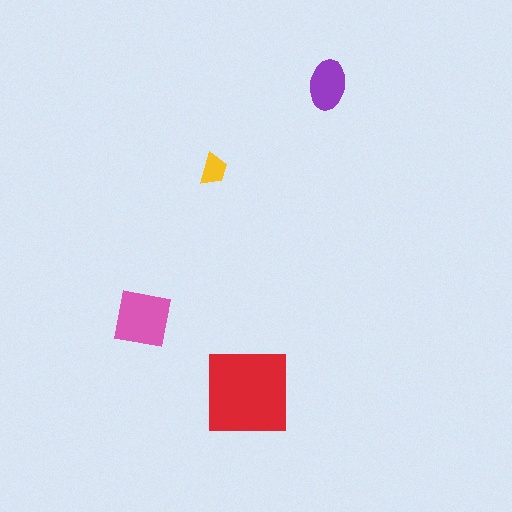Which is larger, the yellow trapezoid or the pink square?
The pink square.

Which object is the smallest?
The yellow trapezoid.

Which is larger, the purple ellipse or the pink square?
The pink square.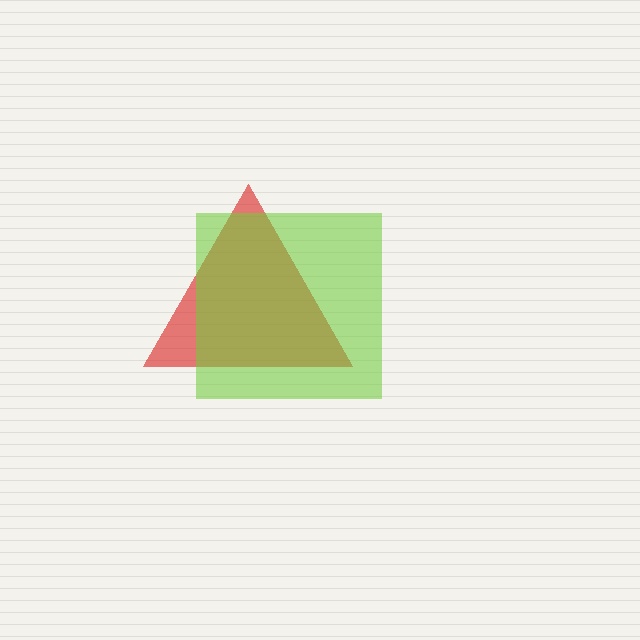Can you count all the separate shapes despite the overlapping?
Yes, there are 2 separate shapes.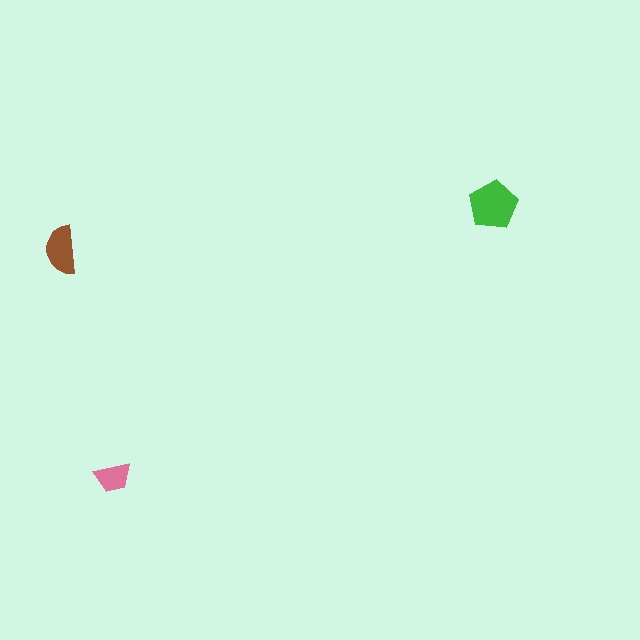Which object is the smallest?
The pink trapezoid.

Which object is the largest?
The green pentagon.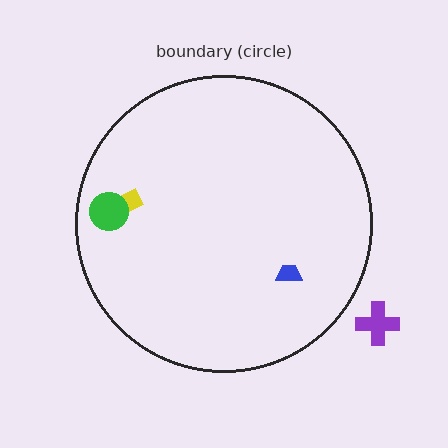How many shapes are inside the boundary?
3 inside, 1 outside.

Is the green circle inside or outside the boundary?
Inside.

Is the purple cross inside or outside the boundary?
Outside.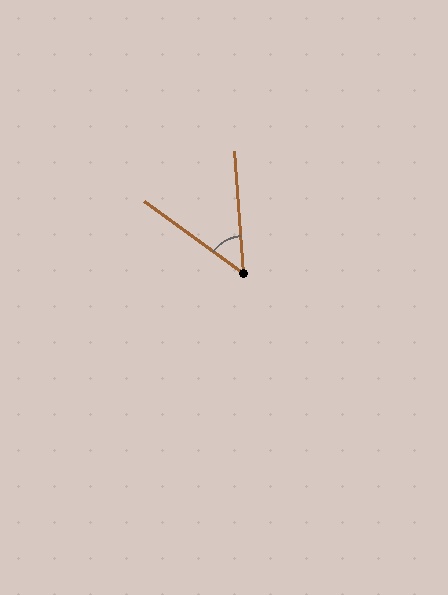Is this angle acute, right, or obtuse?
It is acute.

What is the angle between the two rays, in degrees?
Approximately 50 degrees.